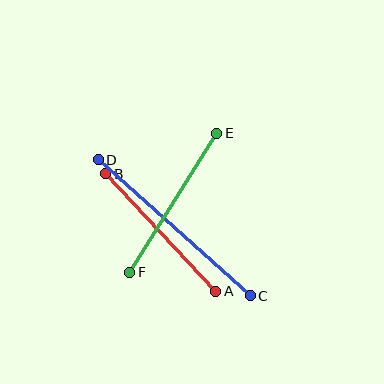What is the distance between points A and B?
The distance is approximately 161 pixels.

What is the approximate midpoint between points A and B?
The midpoint is at approximately (161, 232) pixels.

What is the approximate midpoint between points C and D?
The midpoint is at approximately (174, 228) pixels.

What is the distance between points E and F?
The distance is approximately 164 pixels.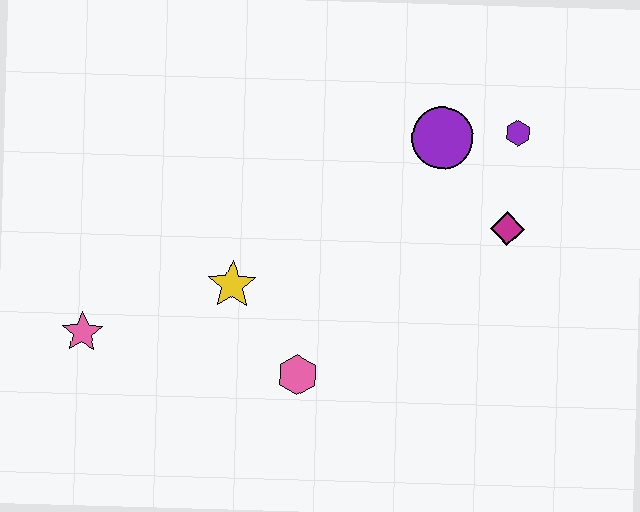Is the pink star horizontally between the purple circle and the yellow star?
No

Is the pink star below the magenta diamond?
Yes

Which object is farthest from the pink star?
The purple hexagon is farthest from the pink star.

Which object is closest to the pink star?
The yellow star is closest to the pink star.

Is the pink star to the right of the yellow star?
No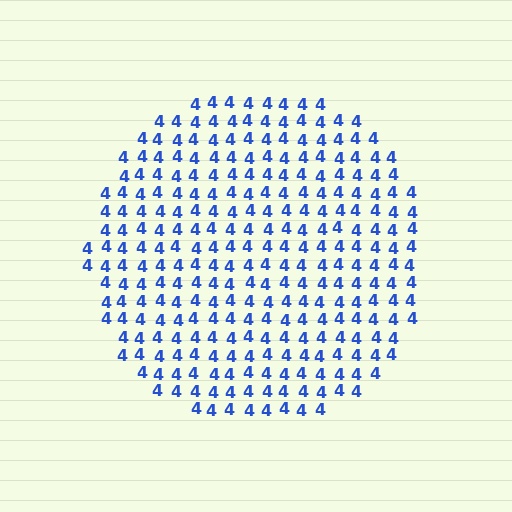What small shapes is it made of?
It is made of small digit 4's.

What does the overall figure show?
The overall figure shows a circle.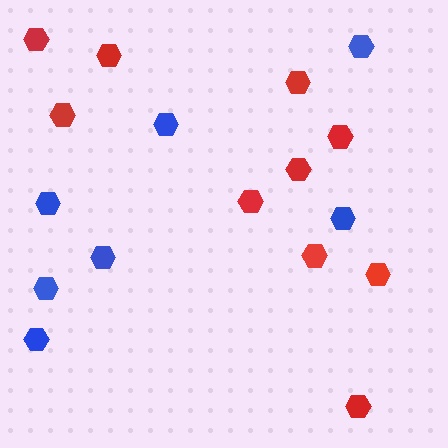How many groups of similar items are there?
There are 2 groups: one group of red hexagons (10) and one group of blue hexagons (7).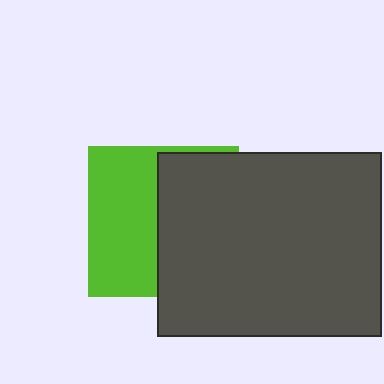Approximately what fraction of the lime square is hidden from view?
Roughly 52% of the lime square is hidden behind the dark gray rectangle.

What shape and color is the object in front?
The object in front is a dark gray rectangle.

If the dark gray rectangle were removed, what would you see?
You would see the complete lime square.